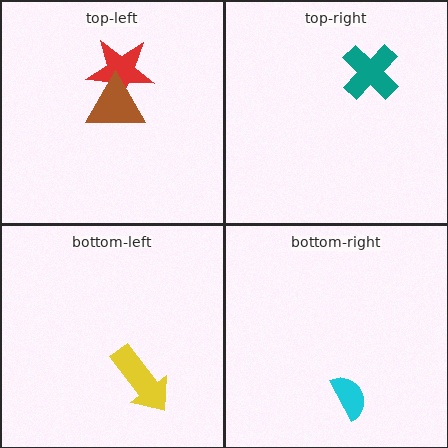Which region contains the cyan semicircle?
The bottom-right region.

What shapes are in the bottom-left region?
The yellow arrow.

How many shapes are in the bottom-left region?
1.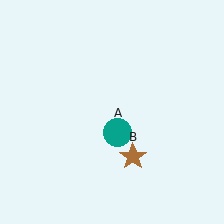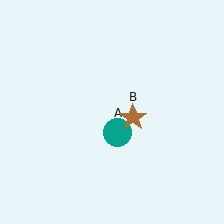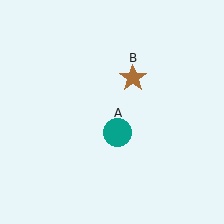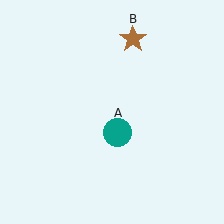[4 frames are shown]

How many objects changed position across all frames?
1 object changed position: brown star (object B).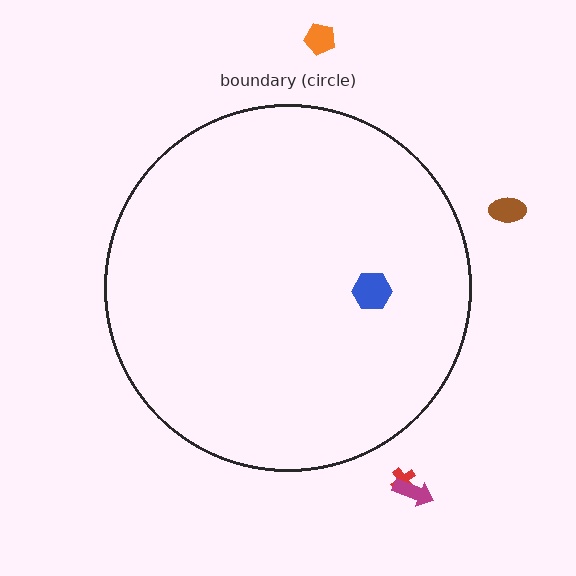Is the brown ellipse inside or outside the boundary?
Outside.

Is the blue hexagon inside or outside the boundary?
Inside.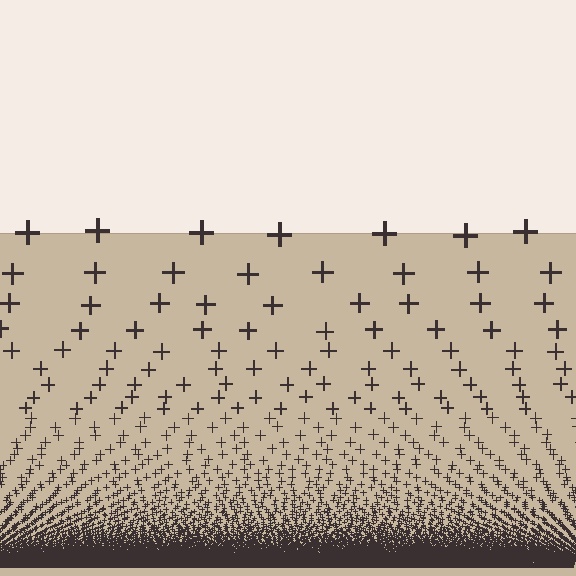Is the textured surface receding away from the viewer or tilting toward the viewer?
The surface appears to tilt toward the viewer. Texture elements get larger and sparser toward the top.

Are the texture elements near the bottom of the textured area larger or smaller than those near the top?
Smaller. The gradient is inverted — elements near the bottom are smaller and denser.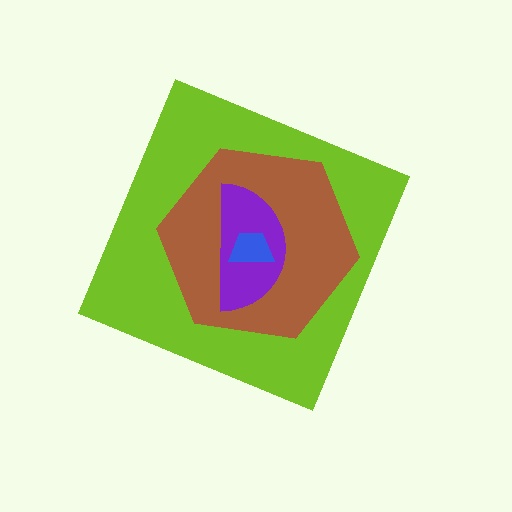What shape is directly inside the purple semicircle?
The blue trapezoid.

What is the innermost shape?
The blue trapezoid.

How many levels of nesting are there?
4.